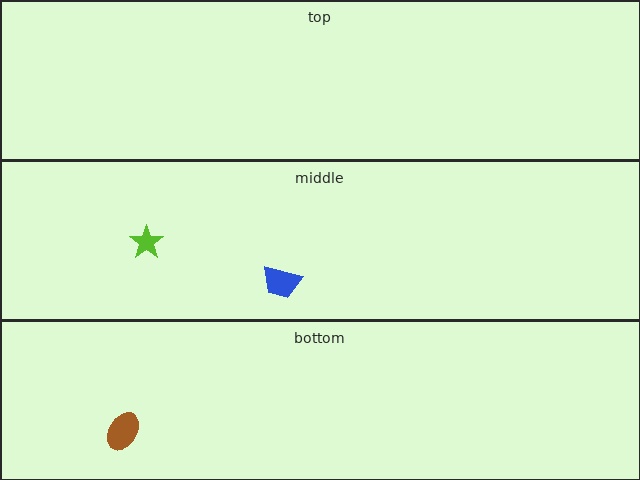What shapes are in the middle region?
The lime star, the blue trapezoid.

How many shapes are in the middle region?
2.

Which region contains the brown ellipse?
The bottom region.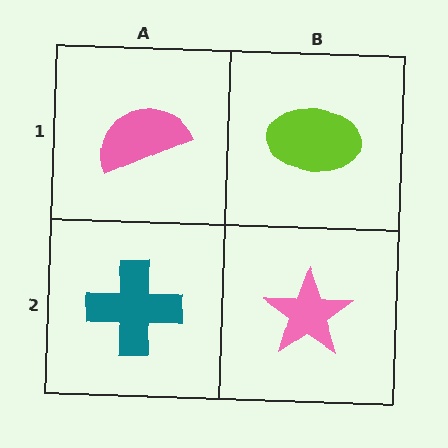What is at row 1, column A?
A pink semicircle.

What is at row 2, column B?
A pink star.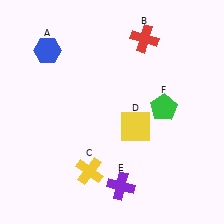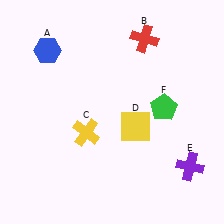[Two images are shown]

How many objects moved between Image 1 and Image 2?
2 objects moved between the two images.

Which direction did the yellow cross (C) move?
The yellow cross (C) moved up.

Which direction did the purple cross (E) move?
The purple cross (E) moved right.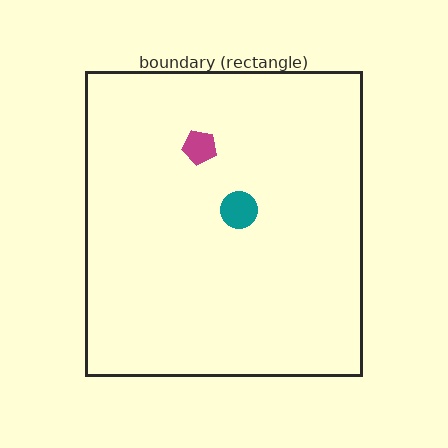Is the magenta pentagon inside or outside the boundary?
Inside.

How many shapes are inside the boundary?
2 inside, 0 outside.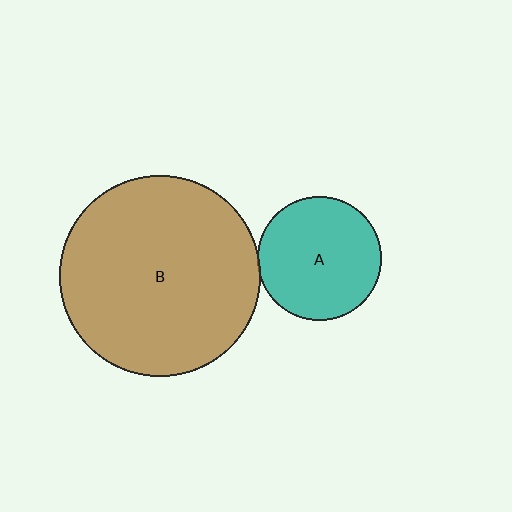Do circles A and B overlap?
Yes.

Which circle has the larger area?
Circle B (brown).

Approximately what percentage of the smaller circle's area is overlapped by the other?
Approximately 5%.